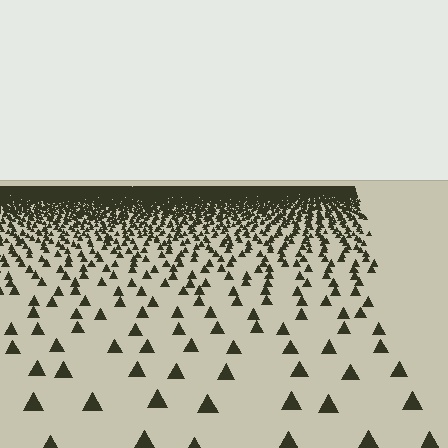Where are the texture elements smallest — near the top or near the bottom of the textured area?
Near the top.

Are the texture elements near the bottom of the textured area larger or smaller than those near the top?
Larger. Near the bottom, elements are closer to the viewer and appear at a bigger on-screen size.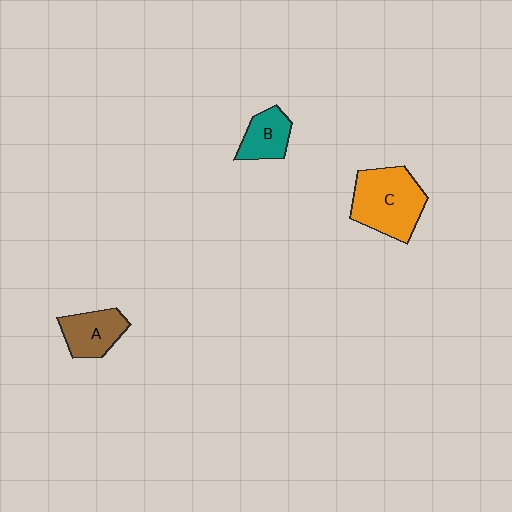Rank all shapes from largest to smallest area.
From largest to smallest: C (orange), A (brown), B (teal).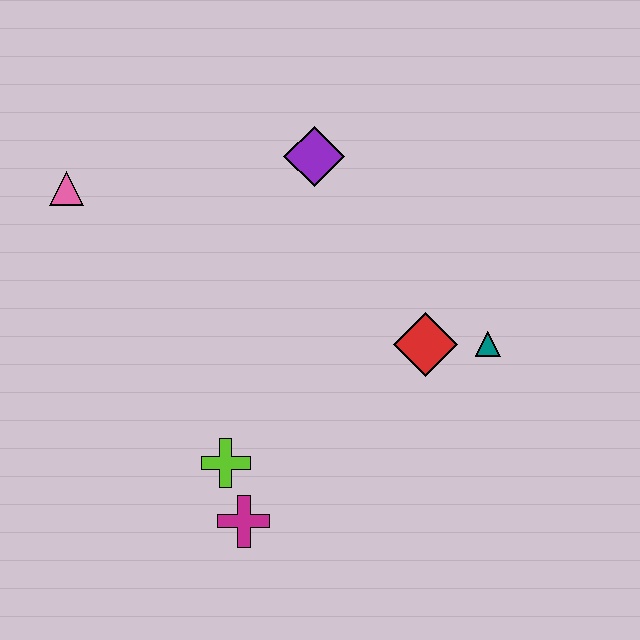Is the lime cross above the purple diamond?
No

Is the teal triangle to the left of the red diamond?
No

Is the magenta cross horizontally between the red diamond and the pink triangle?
Yes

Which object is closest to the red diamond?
The teal triangle is closest to the red diamond.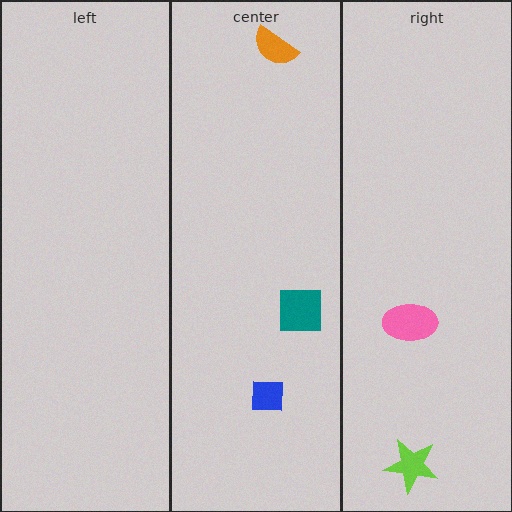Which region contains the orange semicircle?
The center region.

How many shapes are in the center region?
3.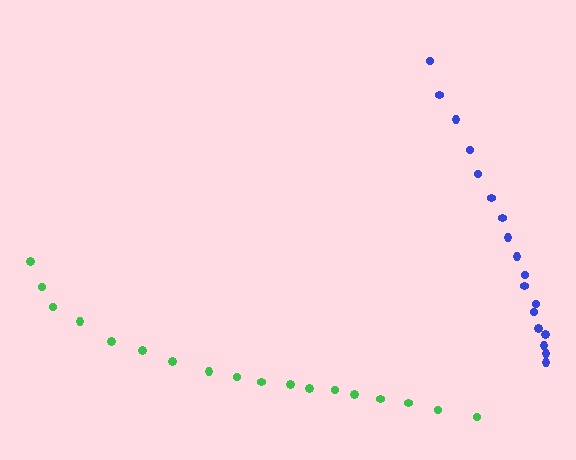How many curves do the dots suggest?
There are 2 distinct paths.